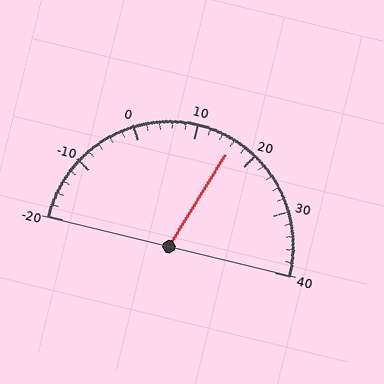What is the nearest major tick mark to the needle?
The nearest major tick mark is 20.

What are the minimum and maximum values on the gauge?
The gauge ranges from -20 to 40.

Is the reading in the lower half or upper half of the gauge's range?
The reading is in the upper half of the range (-20 to 40).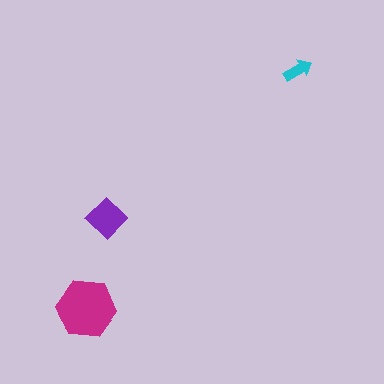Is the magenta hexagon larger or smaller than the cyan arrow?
Larger.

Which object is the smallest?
The cyan arrow.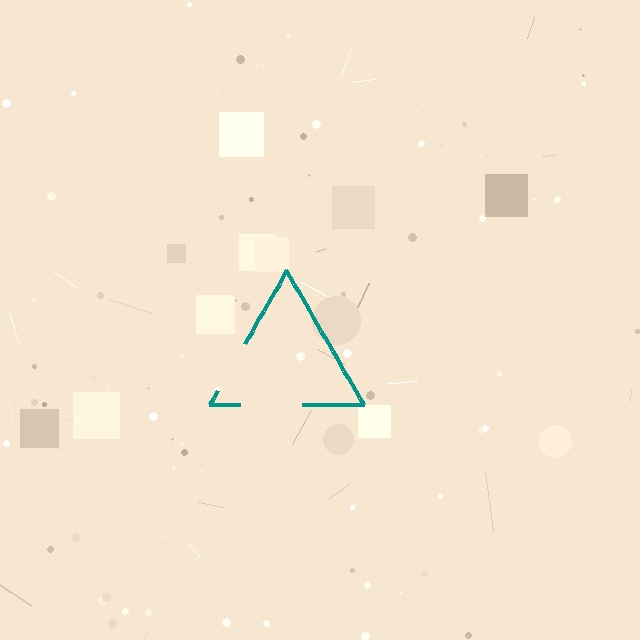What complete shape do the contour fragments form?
The contour fragments form a triangle.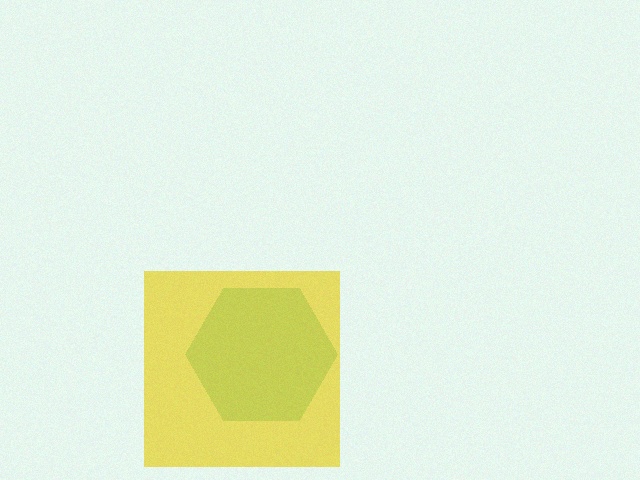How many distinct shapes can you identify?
There are 2 distinct shapes: a teal hexagon, a yellow square.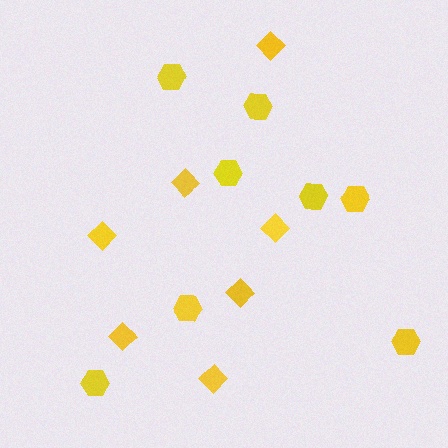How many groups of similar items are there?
There are 2 groups: one group of diamonds (7) and one group of hexagons (8).